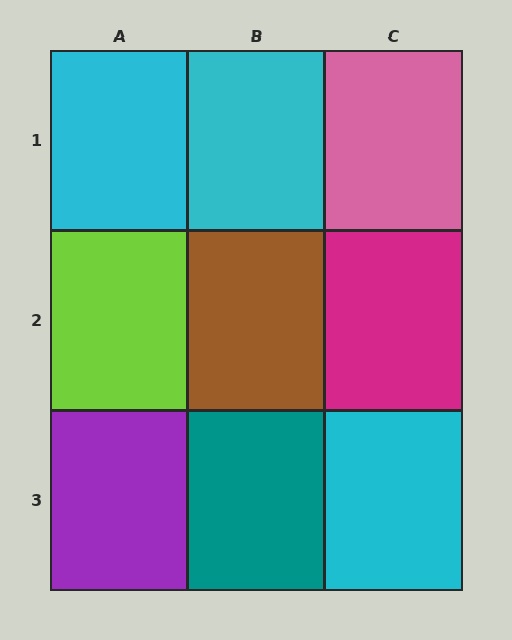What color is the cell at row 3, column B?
Teal.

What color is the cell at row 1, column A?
Cyan.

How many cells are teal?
1 cell is teal.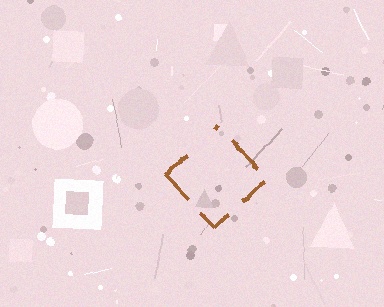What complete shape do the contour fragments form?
The contour fragments form a diamond.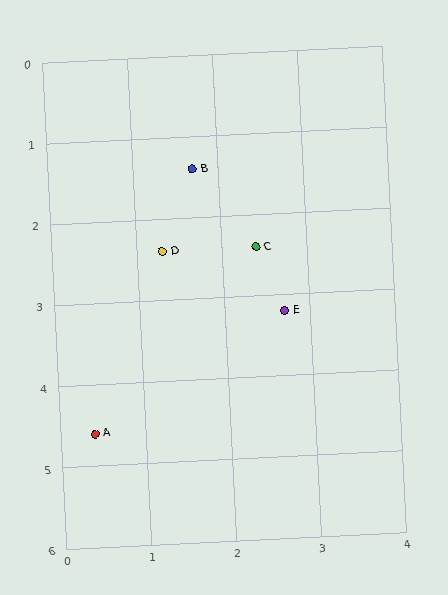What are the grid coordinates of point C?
Point C is at approximately (2.4, 2.4).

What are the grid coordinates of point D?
Point D is at approximately (1.3, 2.4).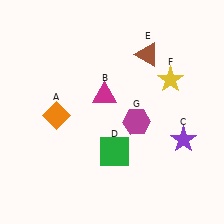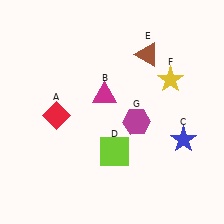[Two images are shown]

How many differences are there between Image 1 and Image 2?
There are 3 differences between the two images.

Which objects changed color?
A changed from orange to red. C changed from purple to blue. D changed from green to lime.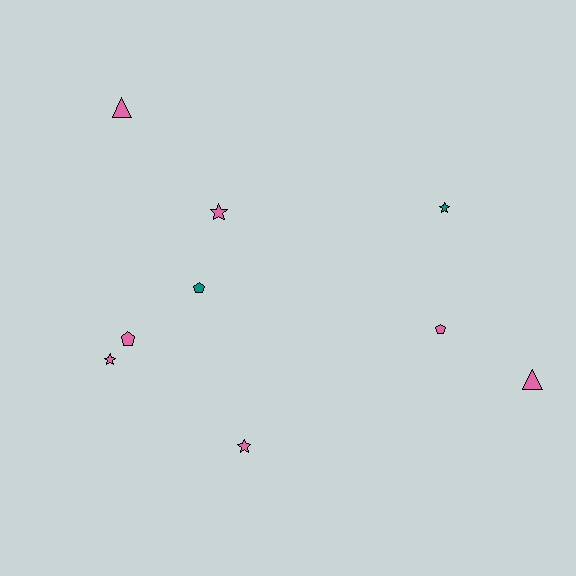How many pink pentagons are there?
There are 2 pink pentagons.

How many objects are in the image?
There are 9 objects.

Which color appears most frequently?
Pink, with 7 objects.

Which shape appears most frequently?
Star, with 4 objects.